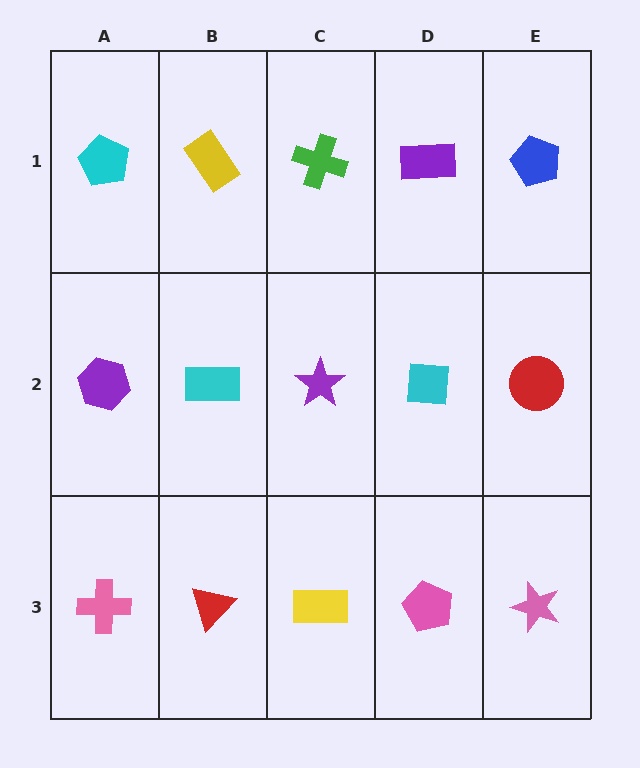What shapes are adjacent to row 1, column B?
A cyan rectangle (row 2, column B), a cyan pentagon (row 1, column A), a green cross (row 1, column C).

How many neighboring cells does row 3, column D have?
3.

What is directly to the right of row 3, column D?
A pink star.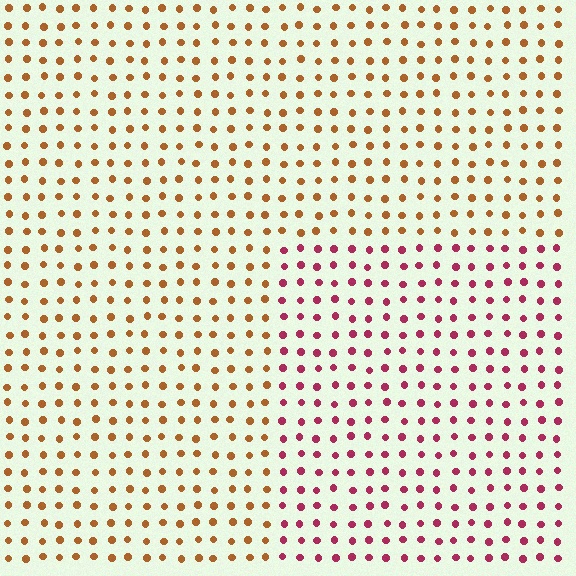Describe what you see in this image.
The image is filled with small brown elements in a uniform arrangement. A rectangle-shaped region is visible where the elements are tinted to a slightly different hue, forming a subtle color boundary.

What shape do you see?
I see a rectangle.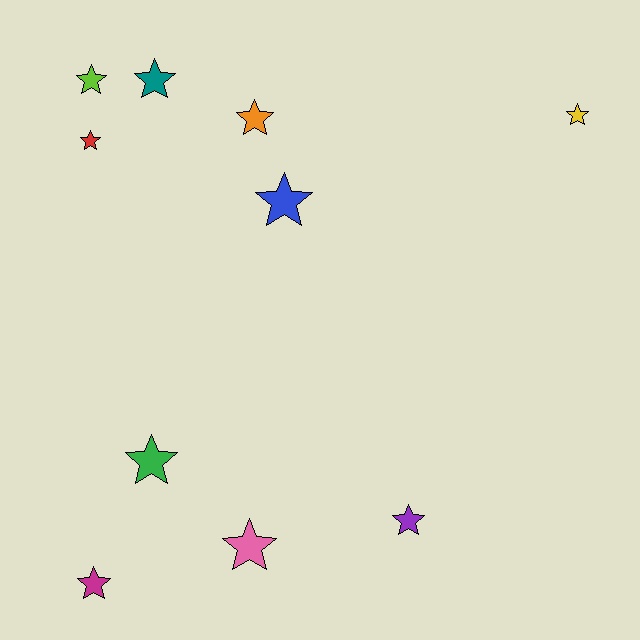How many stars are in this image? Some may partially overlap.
There are 10 stars.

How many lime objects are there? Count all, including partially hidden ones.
There is 1 lime object.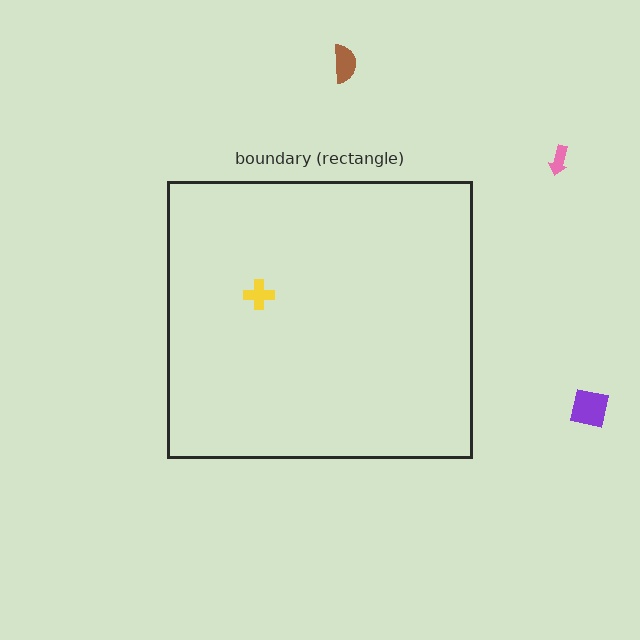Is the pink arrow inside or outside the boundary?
Outside.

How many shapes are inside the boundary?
1 inside, 3 outside.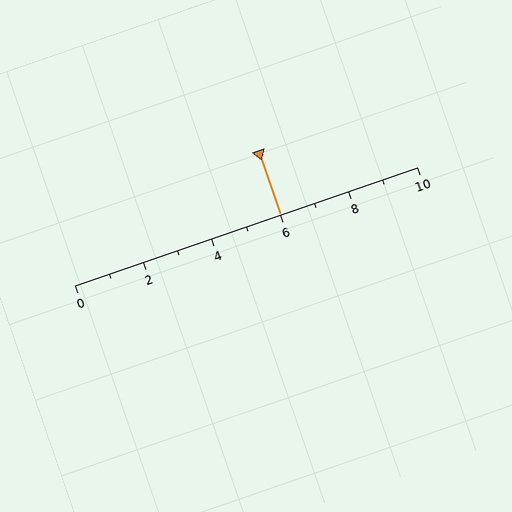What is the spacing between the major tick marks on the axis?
The major ticks are spaced 2 apart.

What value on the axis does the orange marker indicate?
The marker indicates approximately 6.